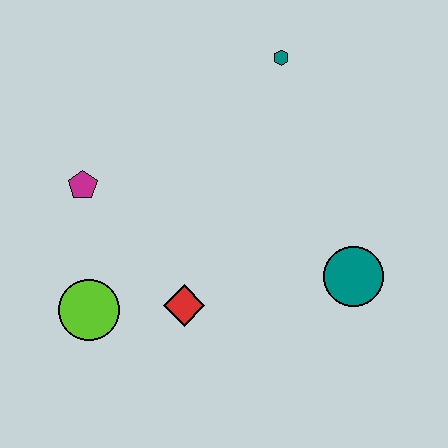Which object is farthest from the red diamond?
The teal hexagon is farthest from the red diamond.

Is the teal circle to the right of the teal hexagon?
Yes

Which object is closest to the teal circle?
The red diamond is closest to the teal circle.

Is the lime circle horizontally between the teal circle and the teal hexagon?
No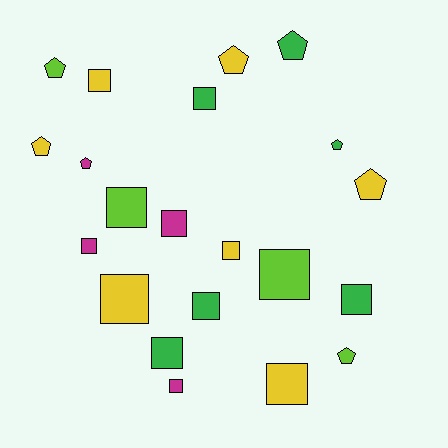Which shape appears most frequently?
Square, with 13 objects.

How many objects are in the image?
There are 21 objects.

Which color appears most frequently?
Yellow, with 7 objects.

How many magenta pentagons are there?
There is 1 magenta pentagon.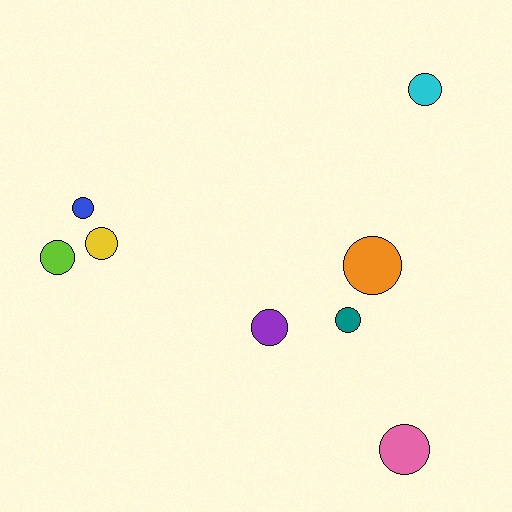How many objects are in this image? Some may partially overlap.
There are 8 objects.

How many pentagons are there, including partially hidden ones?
There are no pentagons.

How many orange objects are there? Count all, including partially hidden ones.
There is 1 orange object.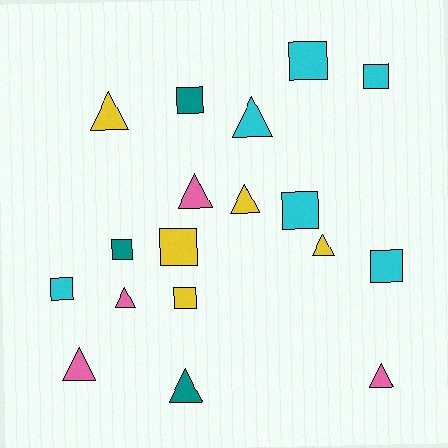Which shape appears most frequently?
Triangle, with 9 objects.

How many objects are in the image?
There are 18 objects.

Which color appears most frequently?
Cyan, with 6 objects.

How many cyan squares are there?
There are 5 cyan squares.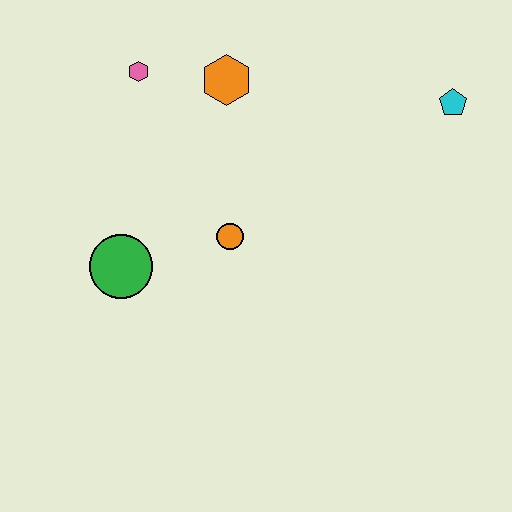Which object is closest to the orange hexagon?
The pink hexagon is closest to the orange hexagon.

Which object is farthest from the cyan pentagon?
The green circle is farthest from the cyan pentagon.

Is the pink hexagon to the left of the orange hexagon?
Yes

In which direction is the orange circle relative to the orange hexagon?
The orange circle is below the orange hexagon.